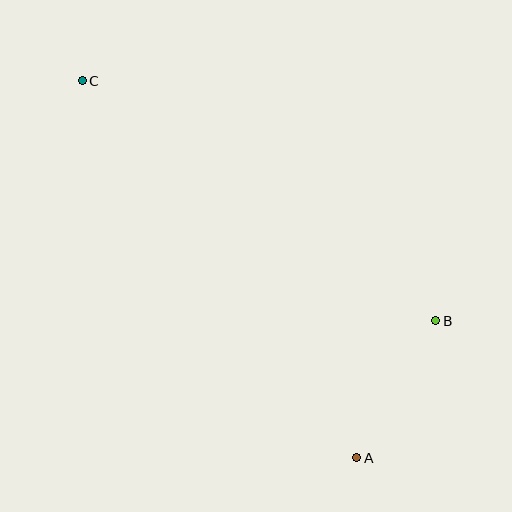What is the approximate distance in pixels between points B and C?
The distance between B and C is approximately 427 pixels.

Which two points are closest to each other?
Points A and B are closest to each other.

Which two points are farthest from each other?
Points A and C are farthest from each other.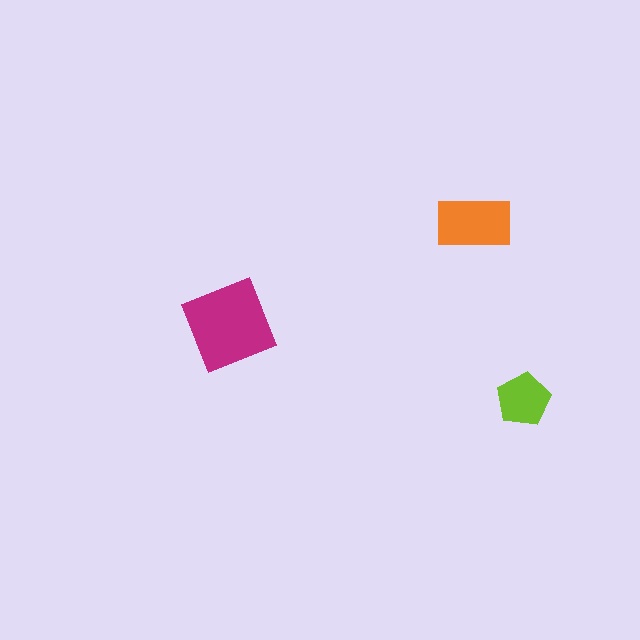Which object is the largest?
The magenta square.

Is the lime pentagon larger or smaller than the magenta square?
Smaller.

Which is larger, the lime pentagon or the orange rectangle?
The orange rectangle.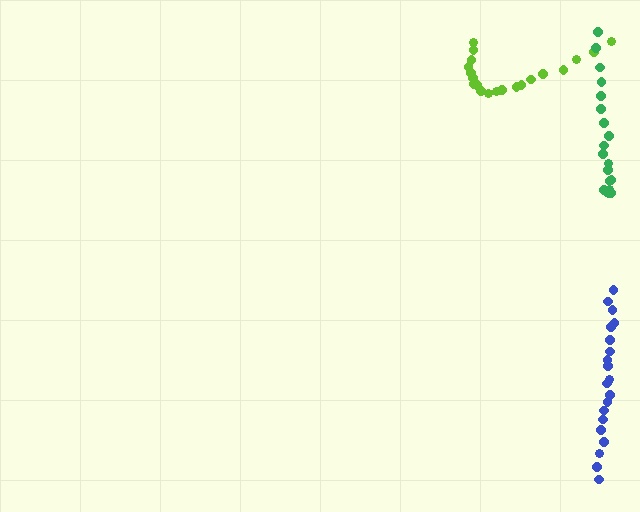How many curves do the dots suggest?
There are 3 distinct paths.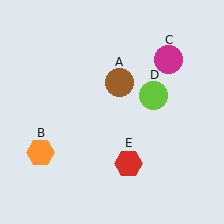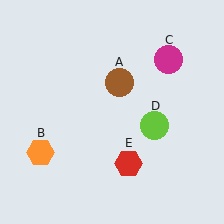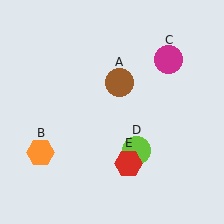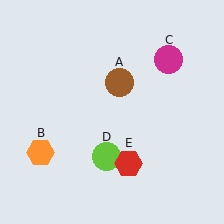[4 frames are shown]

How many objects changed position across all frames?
1 object changed position: lime circle (object D).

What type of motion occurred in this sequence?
The lime circle (object D) rotated clockwise around the center of the scene.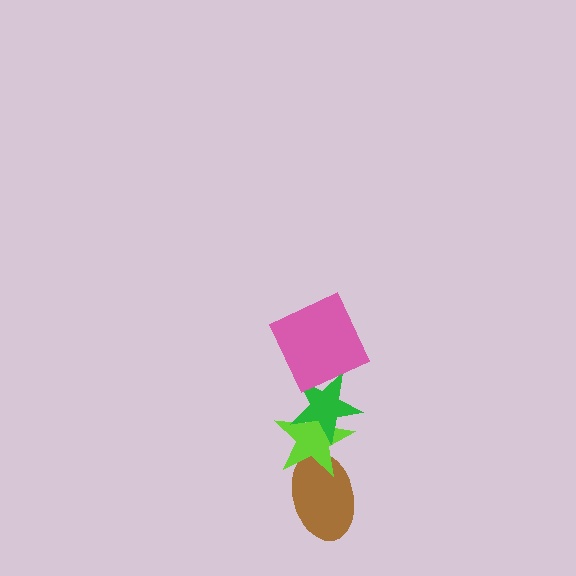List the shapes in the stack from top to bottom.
From top to bottom: the pink square, the green star, the lime star, the brown ellipse.